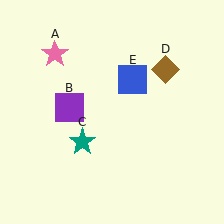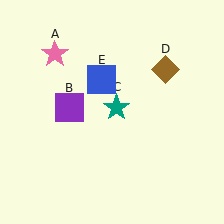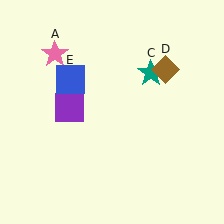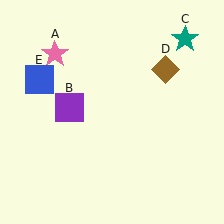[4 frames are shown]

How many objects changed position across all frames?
2 objects changed position: teal star (object C), blue square (object E).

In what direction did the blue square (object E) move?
The blue square (object E) moved left.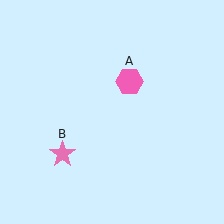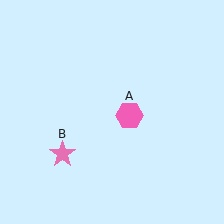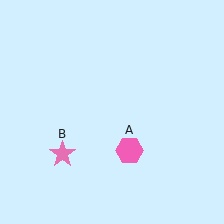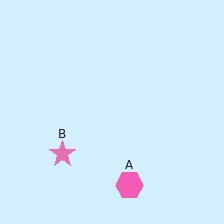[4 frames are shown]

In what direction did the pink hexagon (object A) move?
The pink hexagon (object A) moved down.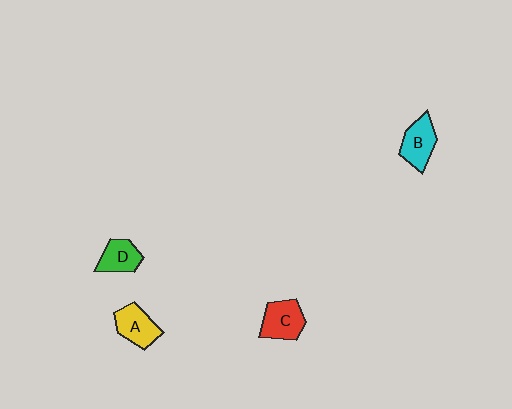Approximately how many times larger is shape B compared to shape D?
Approximately 1.2 times.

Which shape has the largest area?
Shape C (red).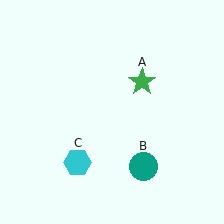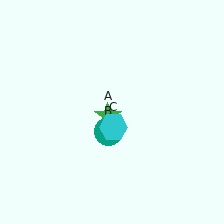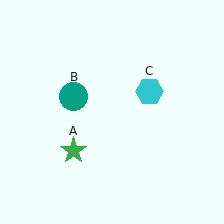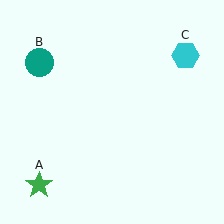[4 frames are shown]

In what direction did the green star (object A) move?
The green star (object A) moved down and to the left.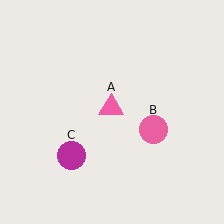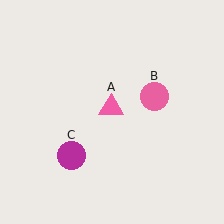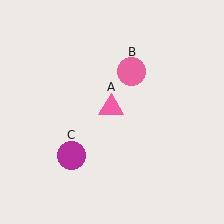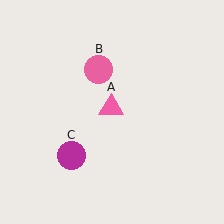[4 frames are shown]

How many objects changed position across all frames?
1 object changed position: pink circle (object B).